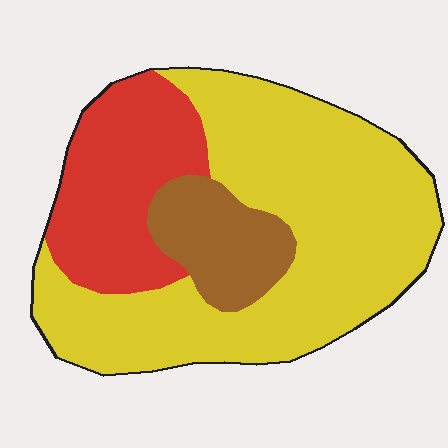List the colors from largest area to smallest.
From largest to smallest: yellow, red, brown.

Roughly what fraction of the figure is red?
Red takes up less than a quarter of the figure.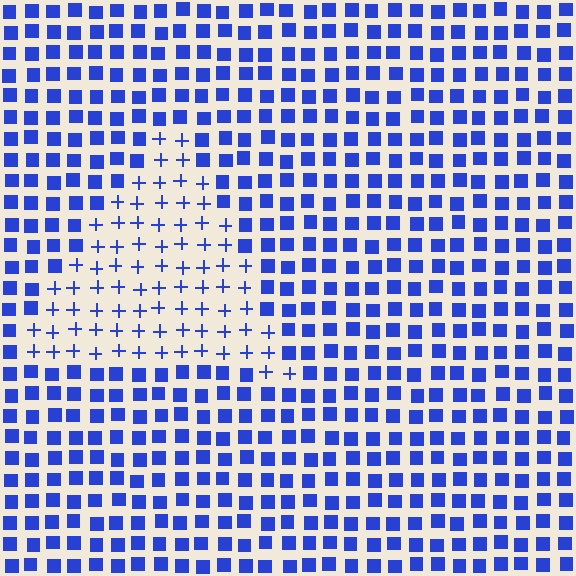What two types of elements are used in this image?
The image uses plus signs inside the triangle region and squares outside it.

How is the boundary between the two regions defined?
The boundary is defined by a change in element shape: plus signs inside vs. squares outside. All elements share the same color and spacing.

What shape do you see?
I see a triangle.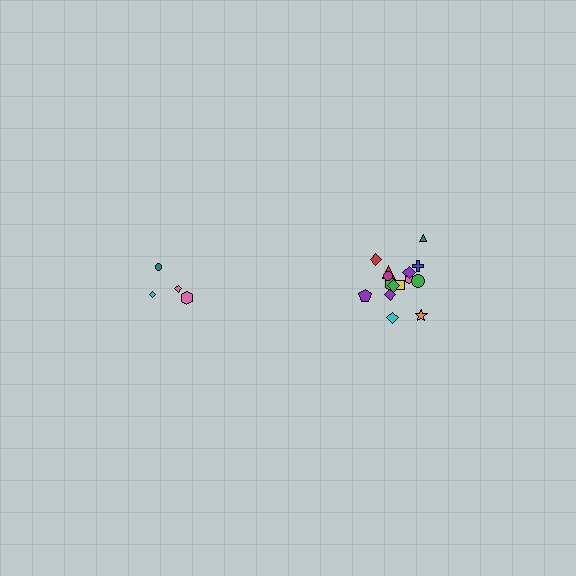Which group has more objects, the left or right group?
The right group.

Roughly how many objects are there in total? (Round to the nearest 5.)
Roughly 20 objects in total.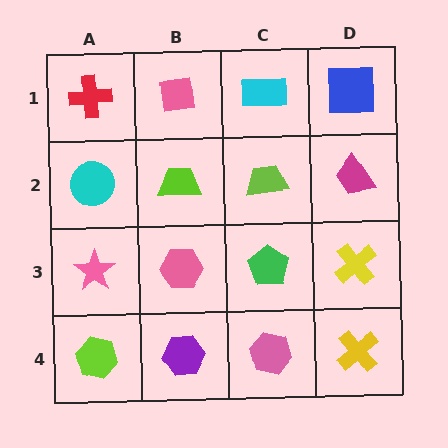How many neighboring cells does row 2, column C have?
4.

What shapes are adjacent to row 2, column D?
A blue square (row 1, column D), a yellow cross (row 3, column D), a lime trapezoid (row 2, column C).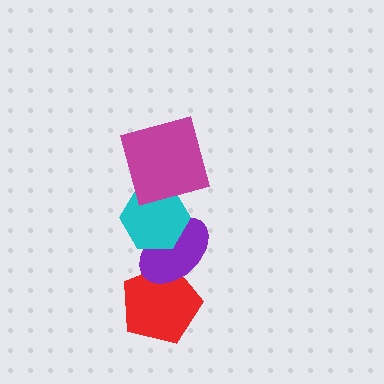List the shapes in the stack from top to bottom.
From top to bottom: the magenta square, the cyan hexagon, the purple ellipse, the red pentagon.